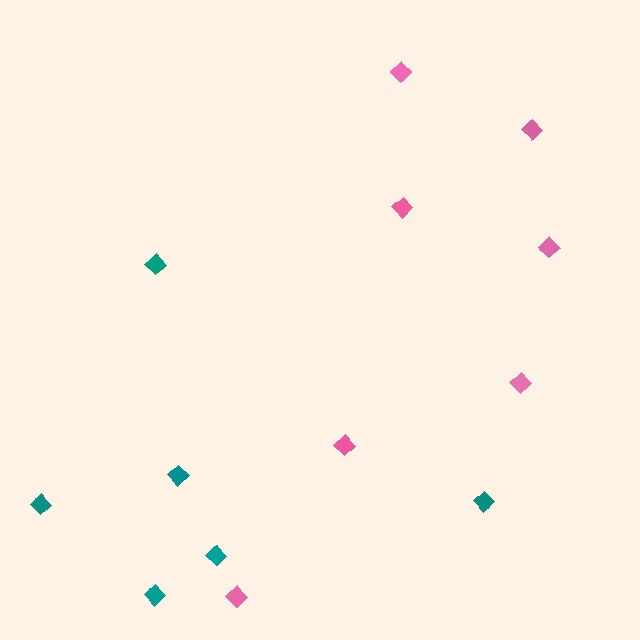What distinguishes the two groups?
There are 2 groups: one group of pink diamonds (7) and one group of teal diamonds (6).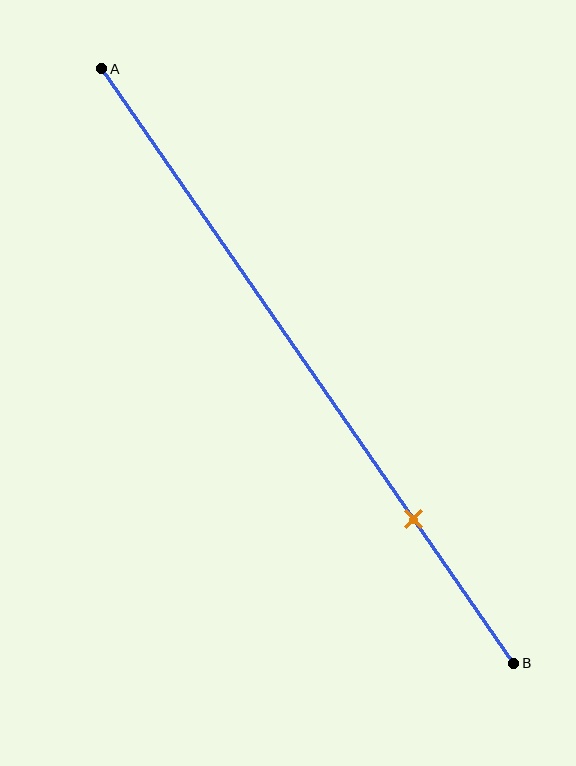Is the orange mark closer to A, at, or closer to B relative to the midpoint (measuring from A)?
The orange mark is closer to point B than the midpoint of segment AB.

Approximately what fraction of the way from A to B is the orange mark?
The orange mark is approximately 75% of the way from A to B.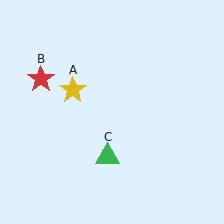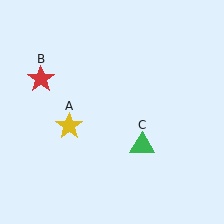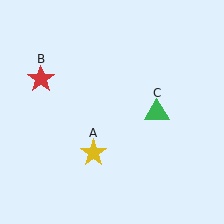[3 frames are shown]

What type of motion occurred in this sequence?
The yellow star (object A), green triangle (object C) rotated counterclockwise around the center of the scene.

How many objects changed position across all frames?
2 objects changed position: yellow star (object A), green triangle (object C).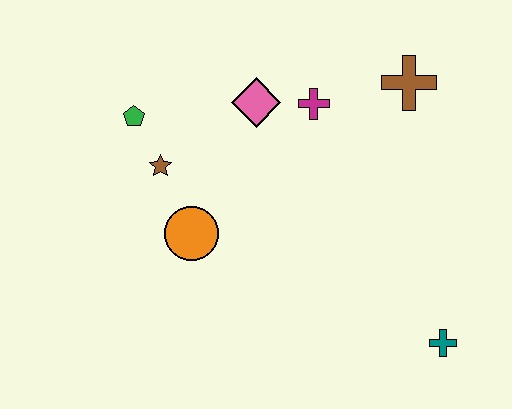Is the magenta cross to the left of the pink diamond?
No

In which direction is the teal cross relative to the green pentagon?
The teal cross is to the right of the green pentagon.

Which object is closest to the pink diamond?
The magenta cross is closest to the pink diamond.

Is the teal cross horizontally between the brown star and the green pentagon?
No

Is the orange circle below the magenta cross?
Yes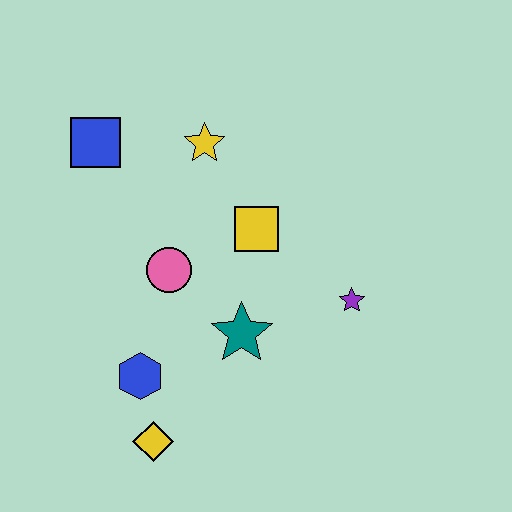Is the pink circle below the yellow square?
Yes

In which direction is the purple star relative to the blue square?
The purple star is to the right of the blue square.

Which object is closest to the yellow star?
The yellow square is closest to the yellow star.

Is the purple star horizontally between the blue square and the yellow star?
No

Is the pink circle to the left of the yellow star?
Yes